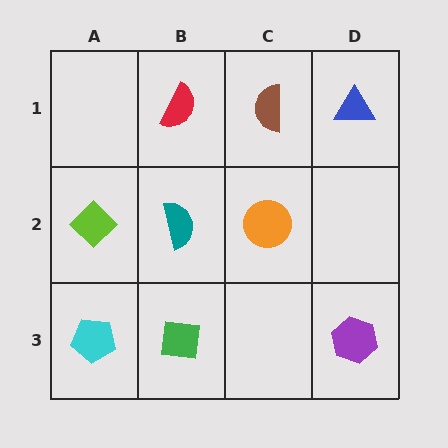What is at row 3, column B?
A green square.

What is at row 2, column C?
An orange circle.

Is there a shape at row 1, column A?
No, that cell is empty.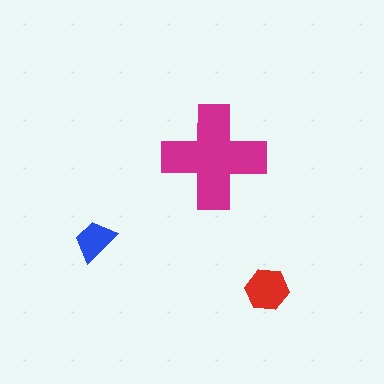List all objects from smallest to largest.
The blue trapezoid, the red hexagon, the magenta cross.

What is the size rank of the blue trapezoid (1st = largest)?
3rd.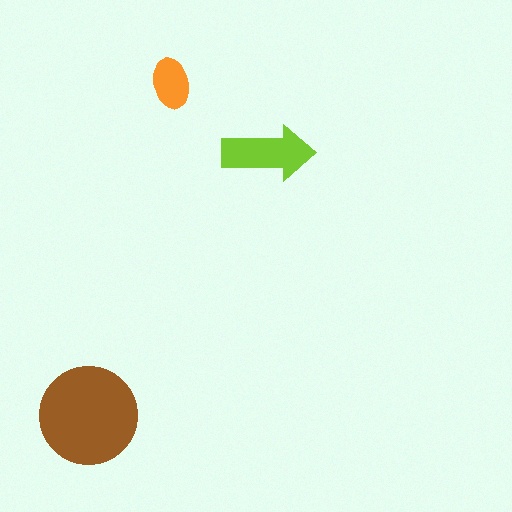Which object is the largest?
The brown circle.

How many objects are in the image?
There are 3 objects in the image.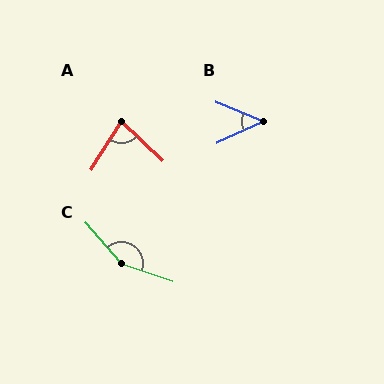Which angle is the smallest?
B, at approximately 48 degrees.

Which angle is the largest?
C, at approximately 150 degrees.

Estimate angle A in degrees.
Approximately 78 degrees.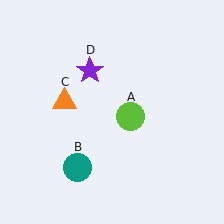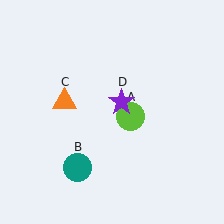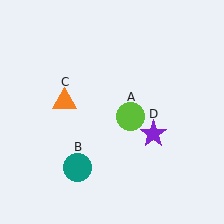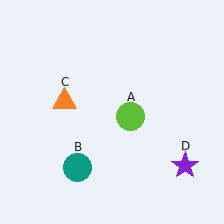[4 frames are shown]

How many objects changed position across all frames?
1 object changed position: purple star (object D).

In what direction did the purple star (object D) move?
The purple star (object D) moved down and to the right.